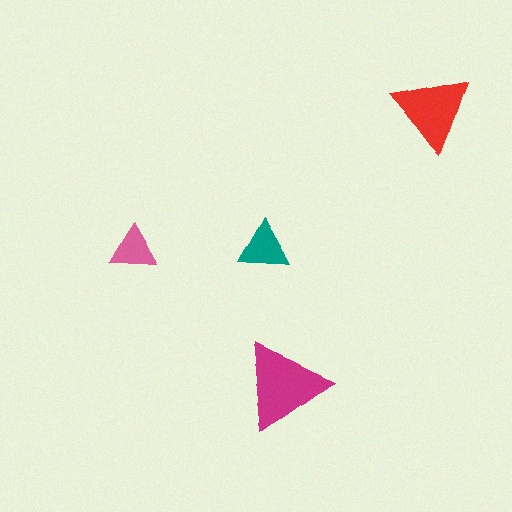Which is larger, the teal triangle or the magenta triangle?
The magenta one.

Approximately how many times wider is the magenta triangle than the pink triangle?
About 2 times wider.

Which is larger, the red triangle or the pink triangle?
The red one.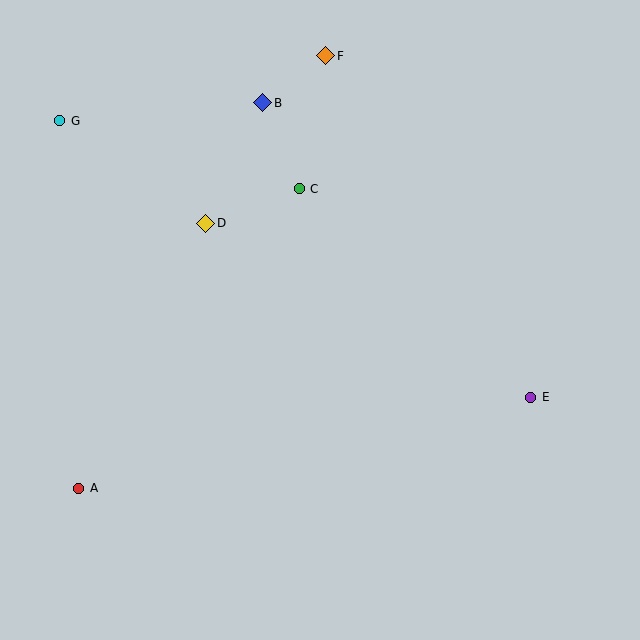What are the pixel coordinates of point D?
Point D is at (206, 223).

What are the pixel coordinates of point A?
Point A is at (79, 488).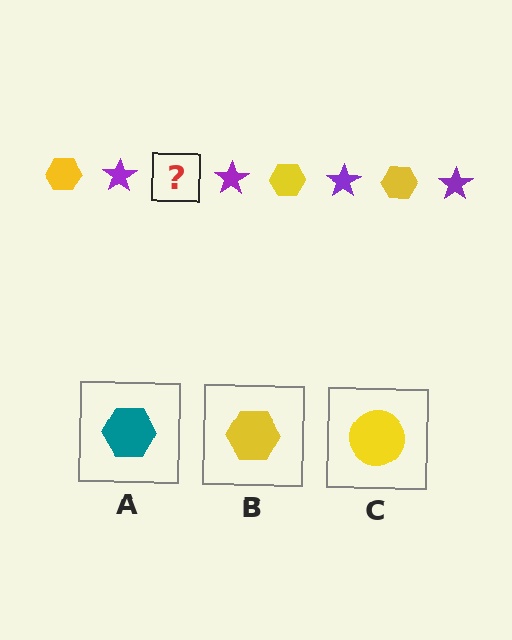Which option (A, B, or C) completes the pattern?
B.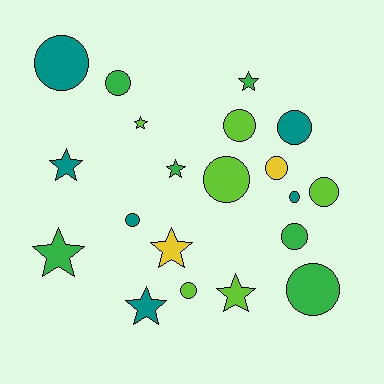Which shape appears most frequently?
Circle, with 12 objects.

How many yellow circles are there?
There is 1 yellow circle.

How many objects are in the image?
There are 20 objects.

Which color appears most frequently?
Lime, with 6 objects.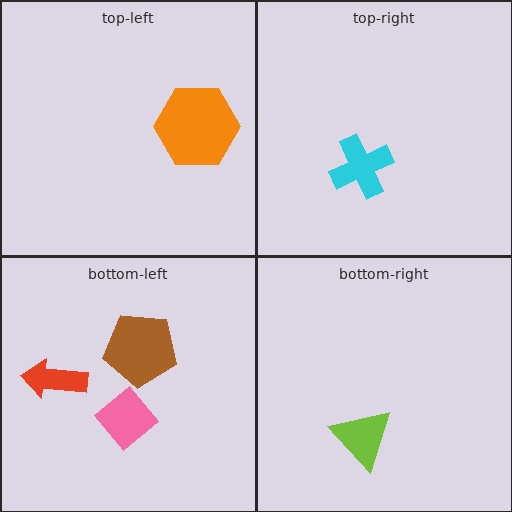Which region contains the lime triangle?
The bottom-right region.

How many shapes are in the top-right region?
1.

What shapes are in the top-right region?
The cyan cross.